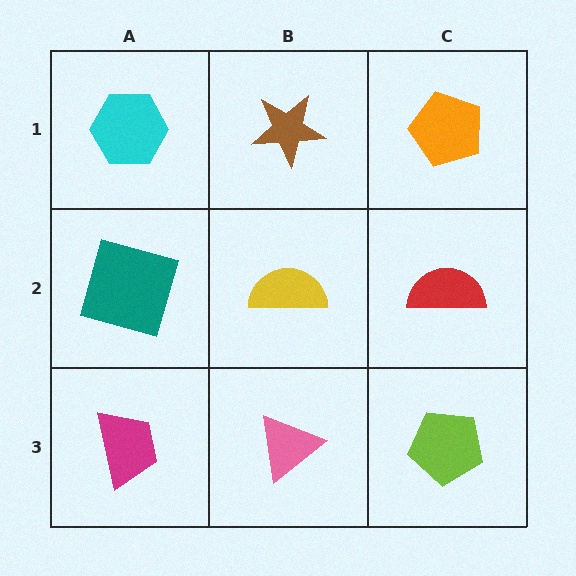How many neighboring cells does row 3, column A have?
2.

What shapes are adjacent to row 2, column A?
A cyan hexagon (row 1, column A), a magenta trapezoid (row 3, column A), a yellow semicircle (row 2, column B).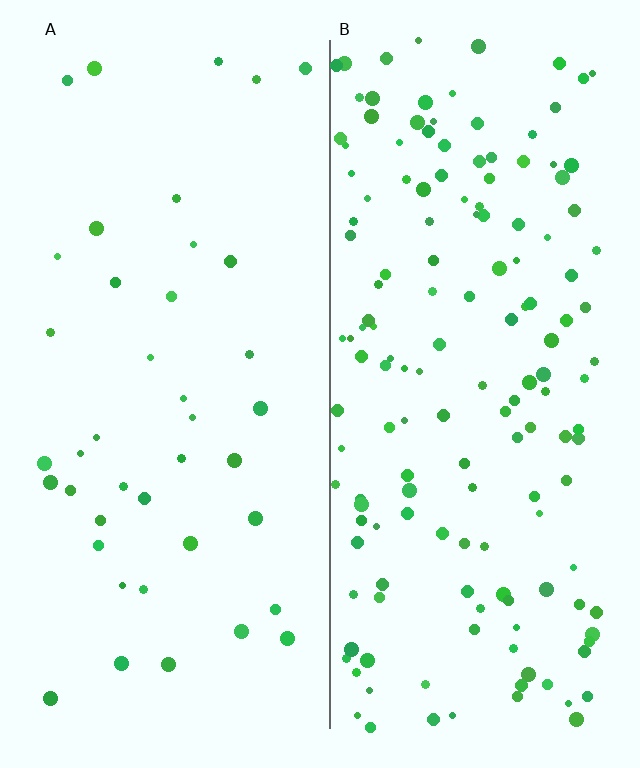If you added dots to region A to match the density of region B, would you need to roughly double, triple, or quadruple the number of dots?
Approximately quadruple.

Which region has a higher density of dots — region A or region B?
B (the right).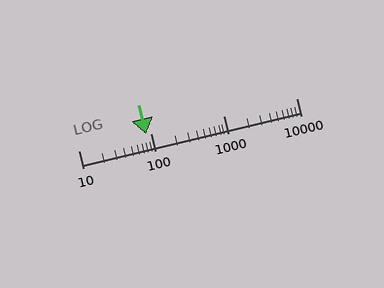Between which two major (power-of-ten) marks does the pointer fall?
The pointer is between 10 and 100.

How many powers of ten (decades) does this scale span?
The scale spans 3 decades, from 10 to 10000.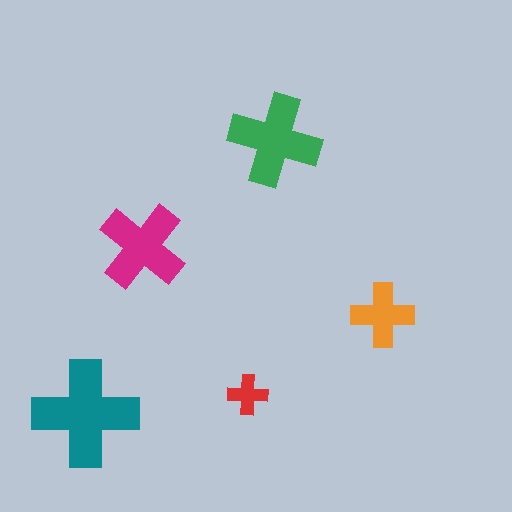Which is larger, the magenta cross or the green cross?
The green one.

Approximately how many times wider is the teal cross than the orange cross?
About 1.5 times wider.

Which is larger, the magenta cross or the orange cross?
The magenta one.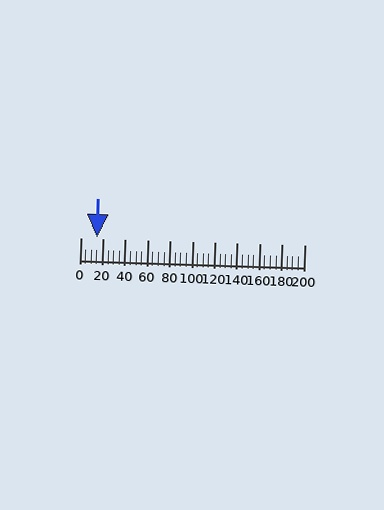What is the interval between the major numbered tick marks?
The major tick marks are spaced 20 units apart.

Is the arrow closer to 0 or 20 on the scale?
The arrow is closer to 20.